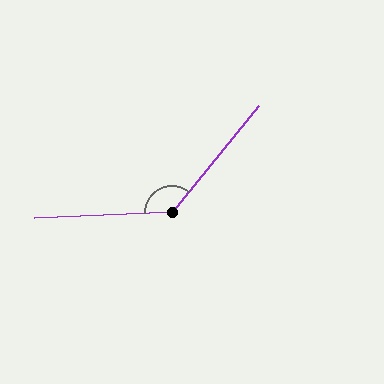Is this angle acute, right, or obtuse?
It is obtuse.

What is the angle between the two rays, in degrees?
Approximately 131 degrees.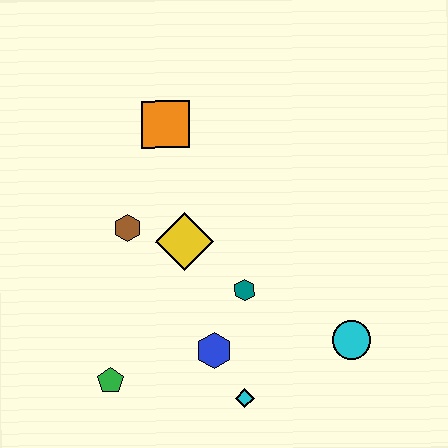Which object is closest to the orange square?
The brown hexagon is closest to the orange square.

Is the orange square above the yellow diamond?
Yes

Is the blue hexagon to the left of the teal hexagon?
Yes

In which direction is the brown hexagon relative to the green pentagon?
The brown hexagon is above the green pentagon.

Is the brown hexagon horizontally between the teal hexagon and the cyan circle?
No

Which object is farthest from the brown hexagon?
The cyan circle is farthest from the brown hexagon.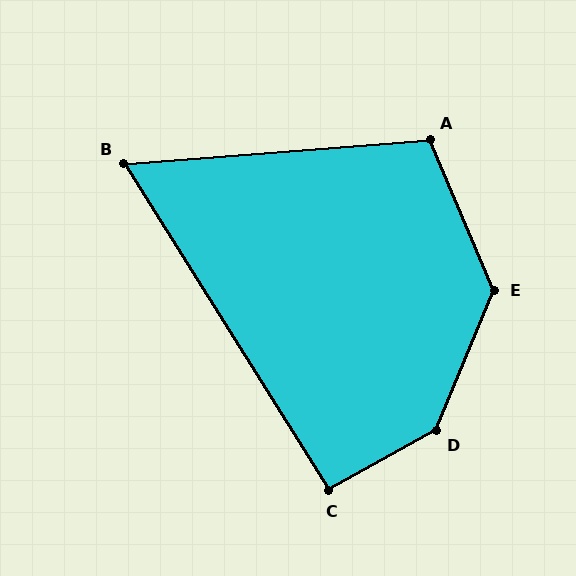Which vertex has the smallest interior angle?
B, at approximately 62 degrees.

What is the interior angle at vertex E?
Approximately 135 degrees (obtuse).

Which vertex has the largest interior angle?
D, at approximately 141 degrees.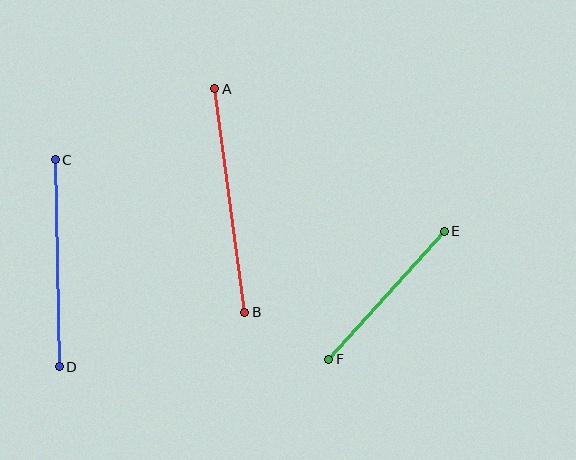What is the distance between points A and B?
The distance is approximately 225 pixels.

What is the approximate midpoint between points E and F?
The midpoint is at approximately (386, 295) pixels.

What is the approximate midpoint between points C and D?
The midpoint is at approximately (57, 263) pixels.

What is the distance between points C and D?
The distance is approximately 207 pixels.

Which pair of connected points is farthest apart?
Points A and B are farthest apart.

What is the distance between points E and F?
The distance is approximately 172 pixels.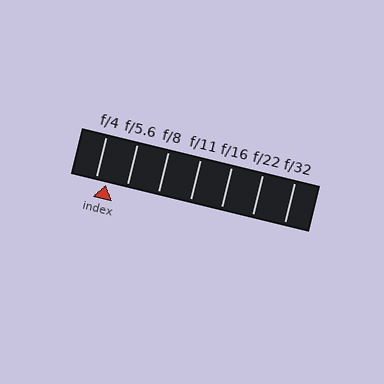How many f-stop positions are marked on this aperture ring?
There are 7 f-stop positions marked.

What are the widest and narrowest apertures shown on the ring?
The widest aperture shown is f/4 and the narrowest is f/32.